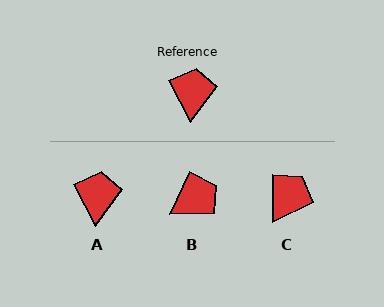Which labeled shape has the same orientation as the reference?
A.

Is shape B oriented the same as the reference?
No, it is off by about 52 degrees.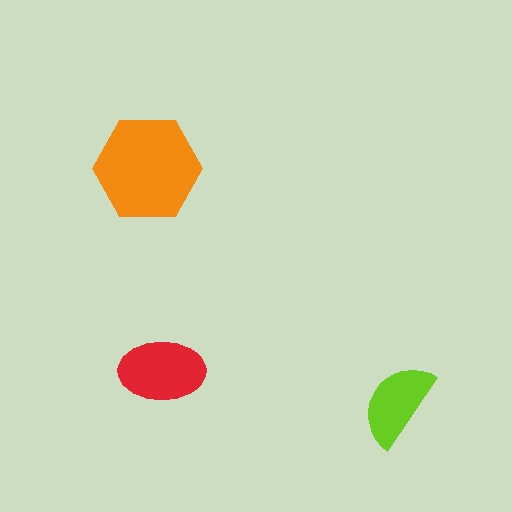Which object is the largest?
The orange hexagon.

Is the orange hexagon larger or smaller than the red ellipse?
Larger.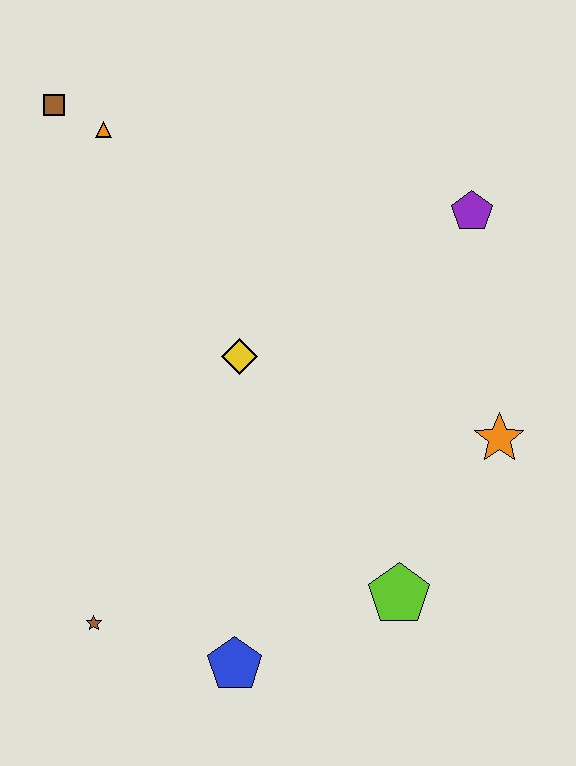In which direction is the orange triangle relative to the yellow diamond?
The orange triangle is above the yellow diamond.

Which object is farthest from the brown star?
The purple pentagon is farthest from the brown star.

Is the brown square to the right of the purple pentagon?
No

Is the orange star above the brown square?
No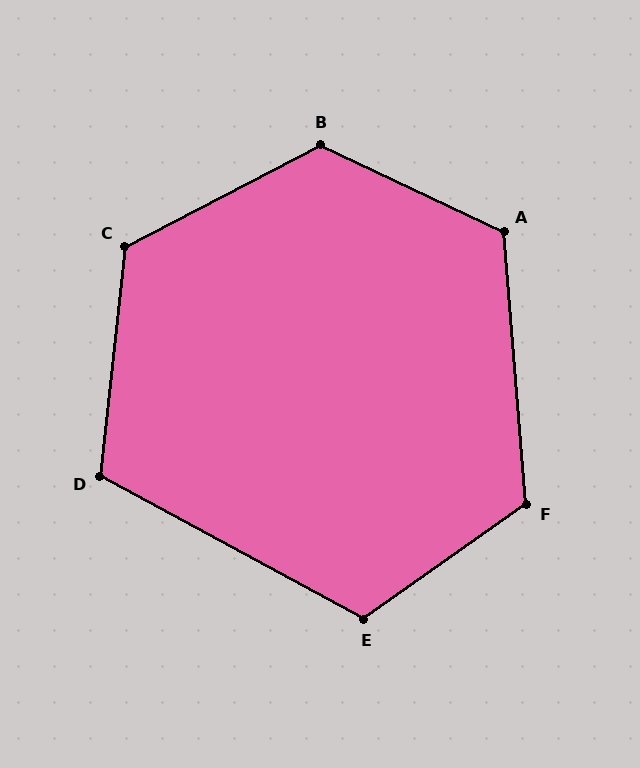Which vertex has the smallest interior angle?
D, at approximately 112 degrees.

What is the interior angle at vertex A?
Approximately 120 degrees (obtuse).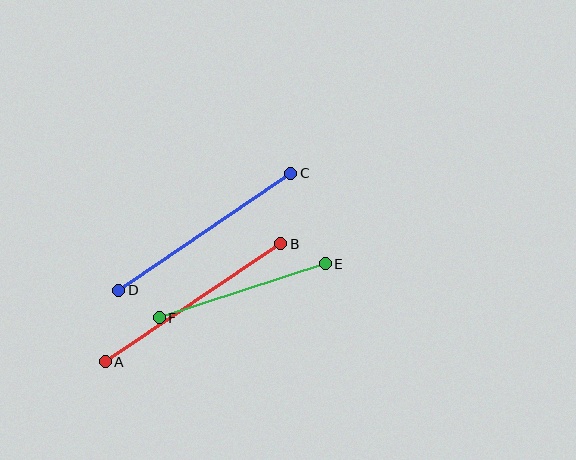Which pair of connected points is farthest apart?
Points A and B are farthest apart.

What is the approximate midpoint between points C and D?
The midpoint is at approximately (205, 232) pixels.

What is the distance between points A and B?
The distance is approximately 212 pixels.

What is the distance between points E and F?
The distance is approximately 174 pixels.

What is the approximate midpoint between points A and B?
The midpoint is at approximately (193, 303) pixels.